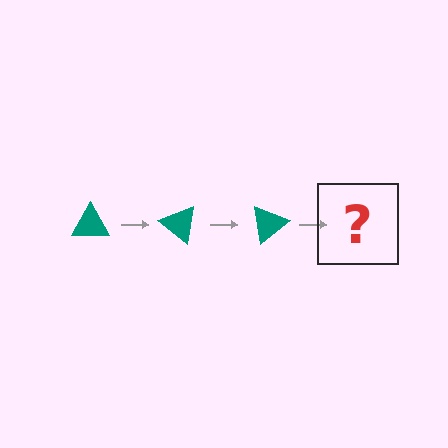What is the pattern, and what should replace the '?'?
The pattern is that the triangle rotates 40 degrees each step. The '?' should be a teal triangle rotated 120 degrees.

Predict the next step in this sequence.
The next step is a teal triangle rotated 120 degrees.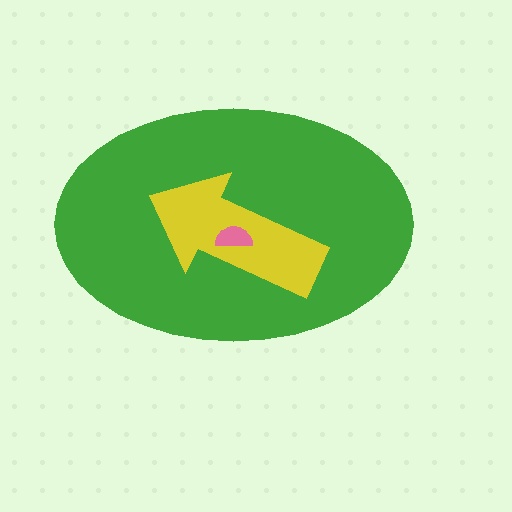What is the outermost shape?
The green ellipse.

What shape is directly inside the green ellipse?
The yellow arrow.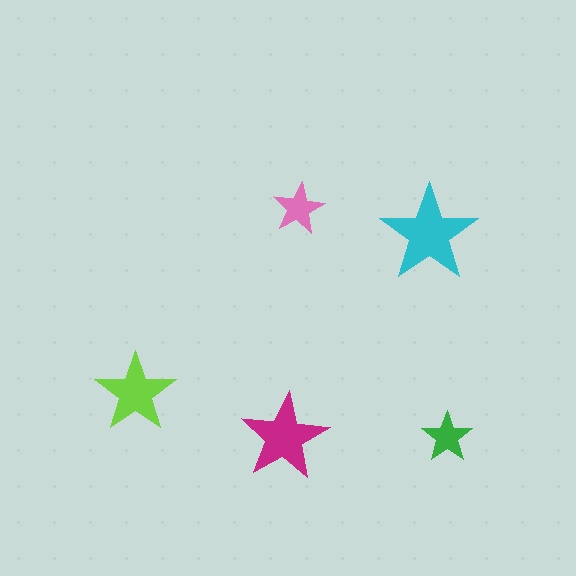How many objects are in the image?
There are 5 objects in the image.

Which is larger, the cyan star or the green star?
The cyan one.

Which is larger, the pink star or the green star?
The pink one.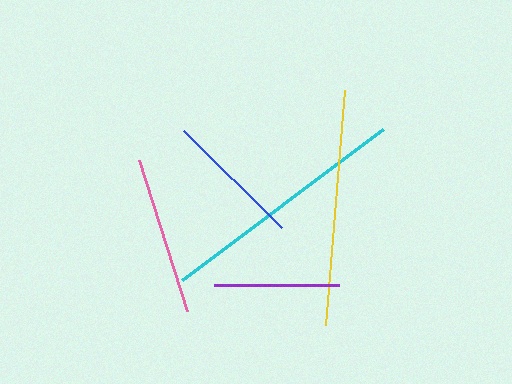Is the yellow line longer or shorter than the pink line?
The yellow line is longer than the pink line.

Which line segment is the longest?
The cyan line is the longest at approximately 252 pixels.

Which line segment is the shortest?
The purple line is the shortest at approximately 126 pixels.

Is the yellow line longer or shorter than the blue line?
The yellow line is longer than the blue line.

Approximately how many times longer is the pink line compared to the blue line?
The pink line is approximately 1.1 times the length of the blue line.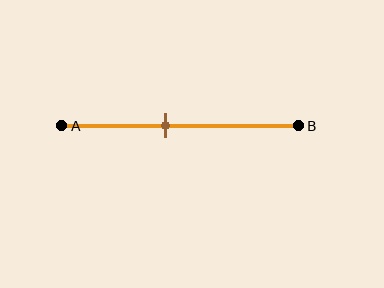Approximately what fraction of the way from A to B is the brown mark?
The brown mark is approximately 45% of the way from A to B.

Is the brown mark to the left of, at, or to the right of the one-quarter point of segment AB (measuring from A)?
The brown mark is to the right of the one-quarter point of segment AB.